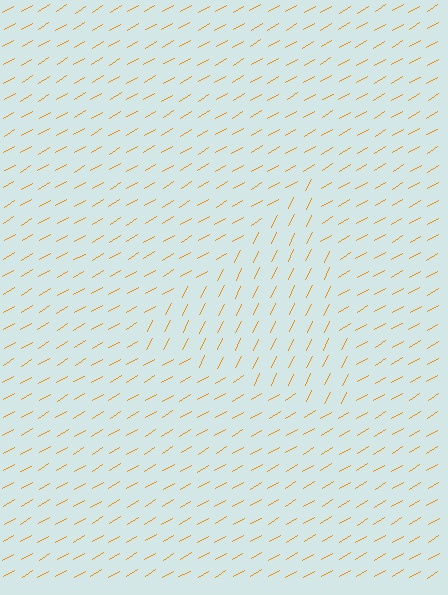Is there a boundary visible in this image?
Yes, there is a texture boundary formed by a change in line orientation.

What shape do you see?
I see a triangle.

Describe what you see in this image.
The image is filled with small orange line segments. A triangle region in the image has lines oriented differently from the surrounding lines, creating a visible texture boundary.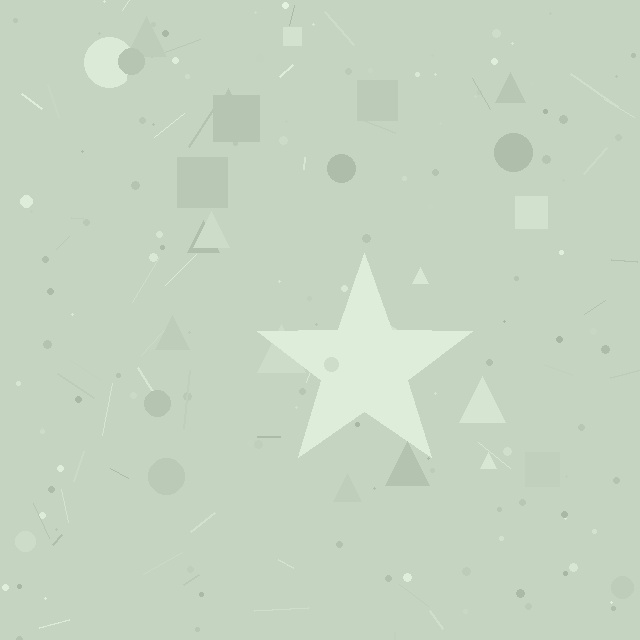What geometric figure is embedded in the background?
A star is embedded in the background.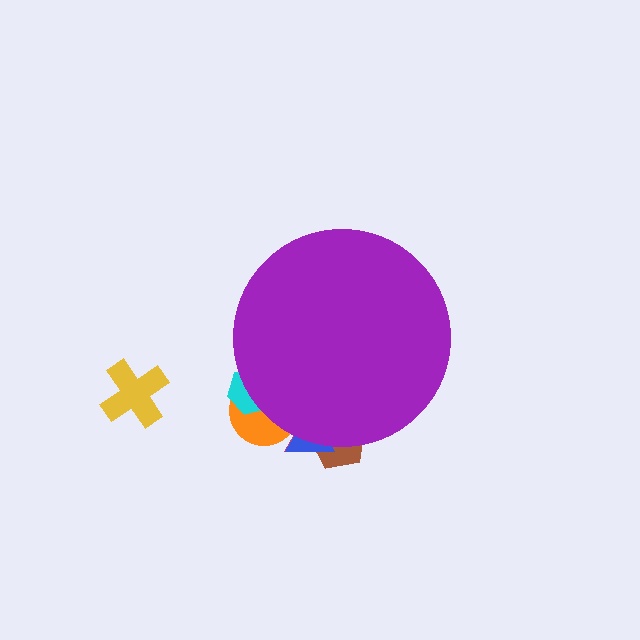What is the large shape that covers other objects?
A purple circle.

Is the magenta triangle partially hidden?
Yes, the magenta triangle is partially hidden behind the purple circle.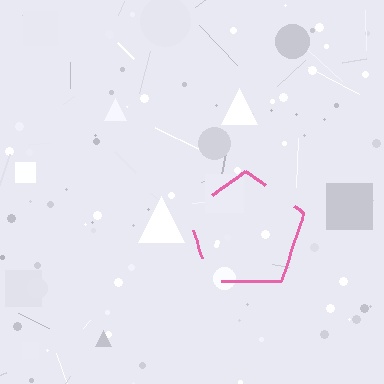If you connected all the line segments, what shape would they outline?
They would outline a pentagon.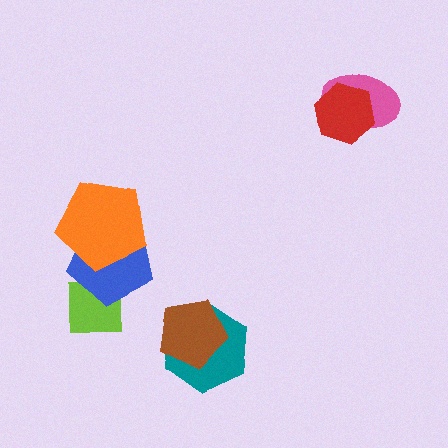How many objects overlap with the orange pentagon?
1 object overlaps with the orange pentagon.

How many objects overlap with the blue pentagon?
2 objects overlap with the blue pentagon.